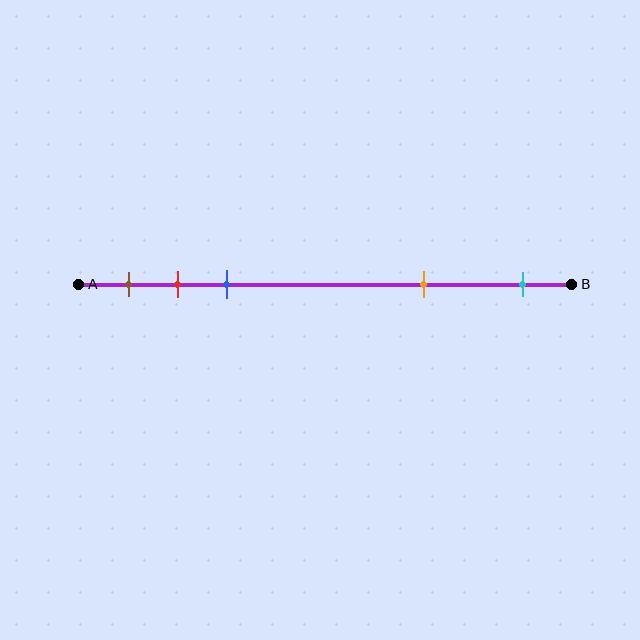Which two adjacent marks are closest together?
The red and blue marks are the closest adjacent pair.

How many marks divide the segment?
There are 5 marks dividing the segment.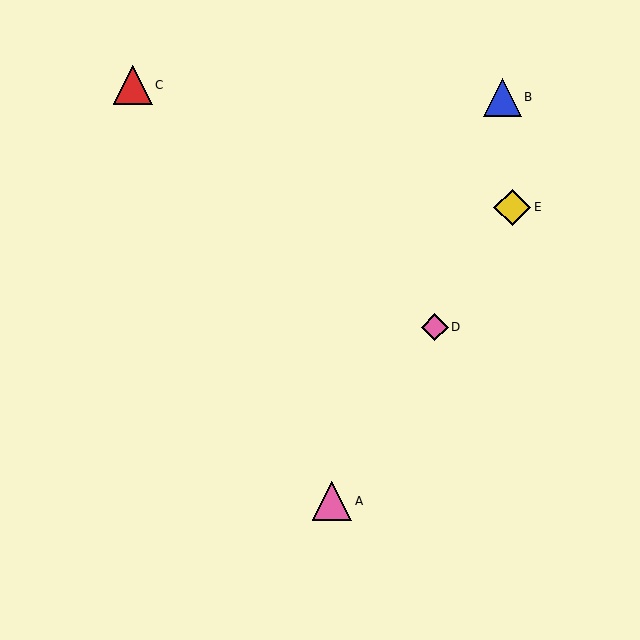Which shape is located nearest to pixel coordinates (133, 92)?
The red triangle (labeled C) at (133, 85) is nearest to that location.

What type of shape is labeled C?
Shape C is a red triangle.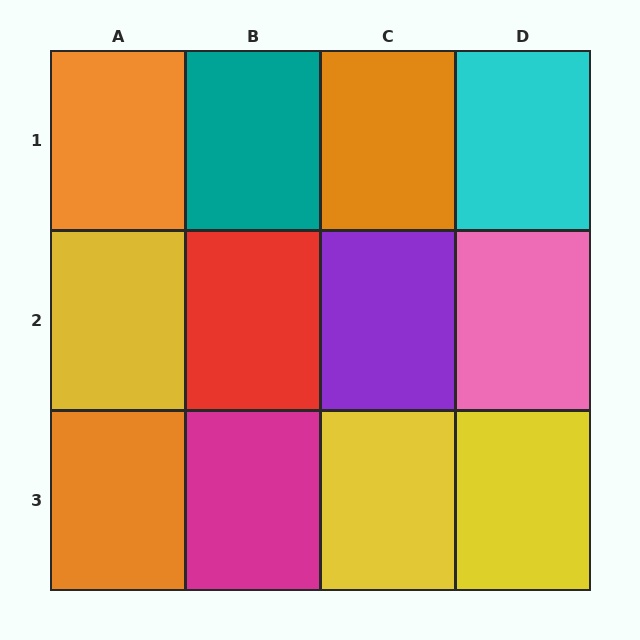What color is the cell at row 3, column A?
Orange.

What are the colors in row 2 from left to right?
Yellow, red, purple, pink.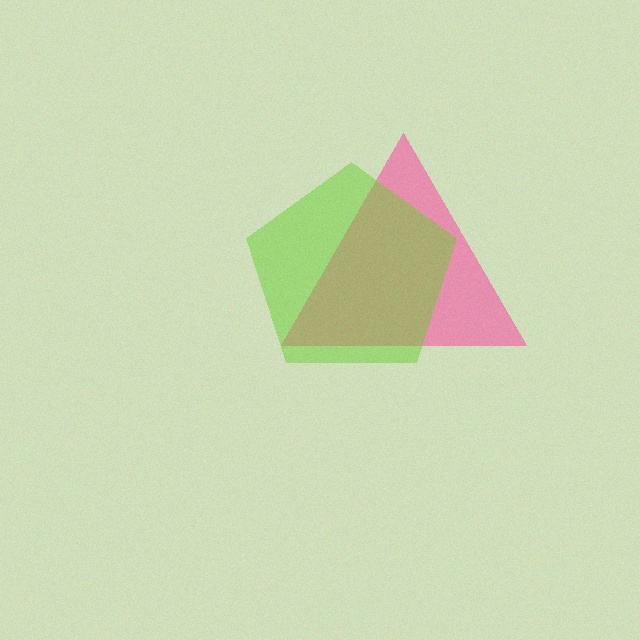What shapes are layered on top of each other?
The layered shapes are: a pink triangle, a lime pentagon.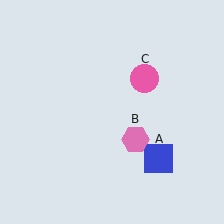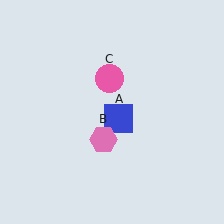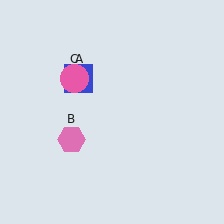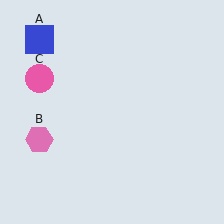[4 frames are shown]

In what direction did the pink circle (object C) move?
The pink circle (object C) moved left.